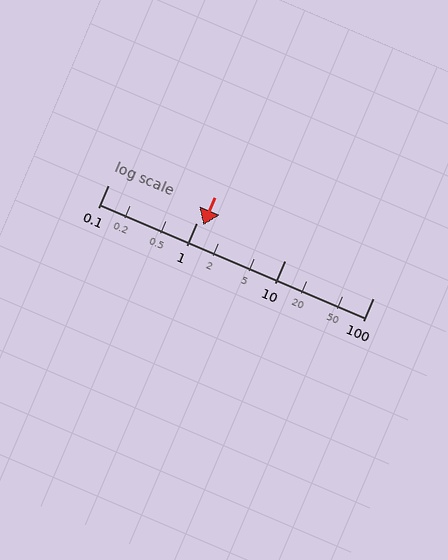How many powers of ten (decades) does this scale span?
The scale spans 3 decades, from 0.1 to 100.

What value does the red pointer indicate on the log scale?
The pointer indicates approximately 1.2.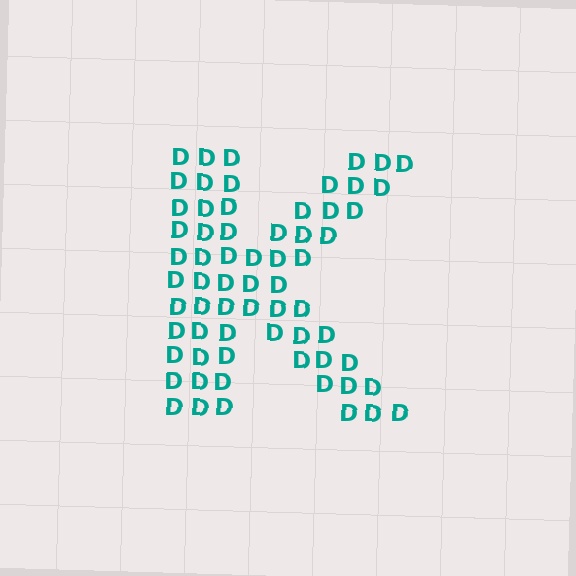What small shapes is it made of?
It is made of small letter D's.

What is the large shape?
The large shape is the letter K.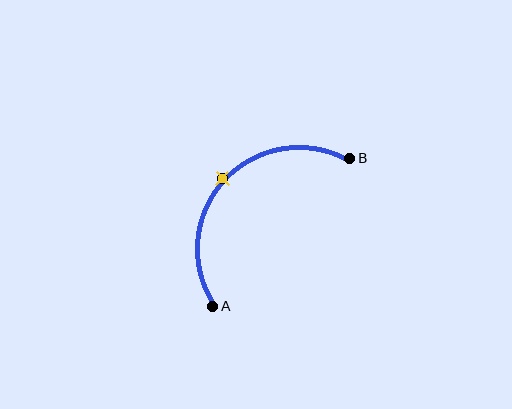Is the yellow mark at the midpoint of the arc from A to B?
Yes. The yellow mark lies on the arc at equal arc-length from both A and B — it is the arc midpoint.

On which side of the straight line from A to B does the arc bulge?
The arc bulges above and to the left of the straight line connecting A and B.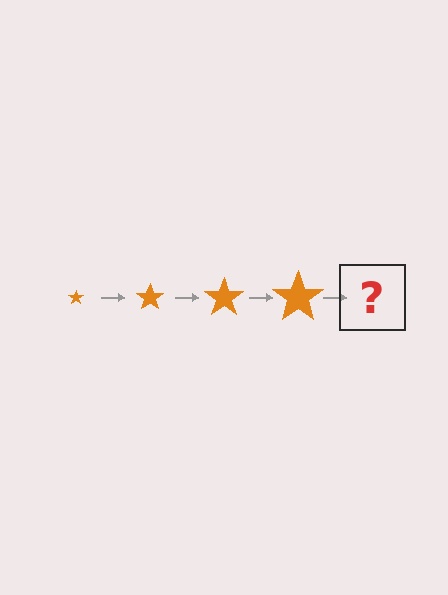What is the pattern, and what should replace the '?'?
The pattern is that the star gets progressively larger each step. The '?' should be an orange star, larger than the previous one.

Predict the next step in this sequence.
The next step is an orange star, larger than the previous one.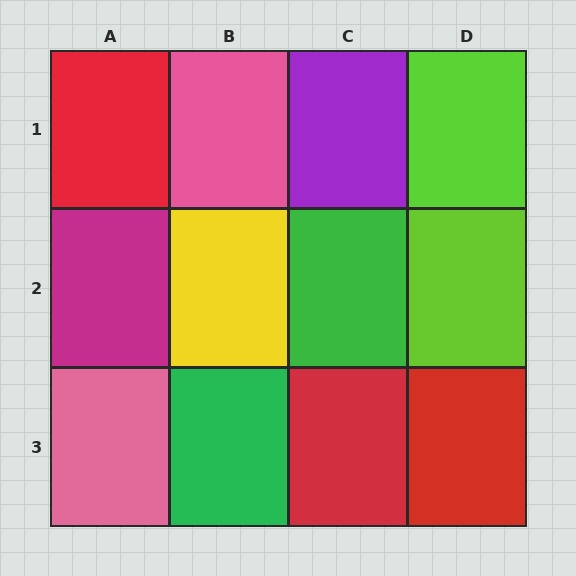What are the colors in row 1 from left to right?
Red, pink, purple, lime.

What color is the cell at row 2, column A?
Magenta.